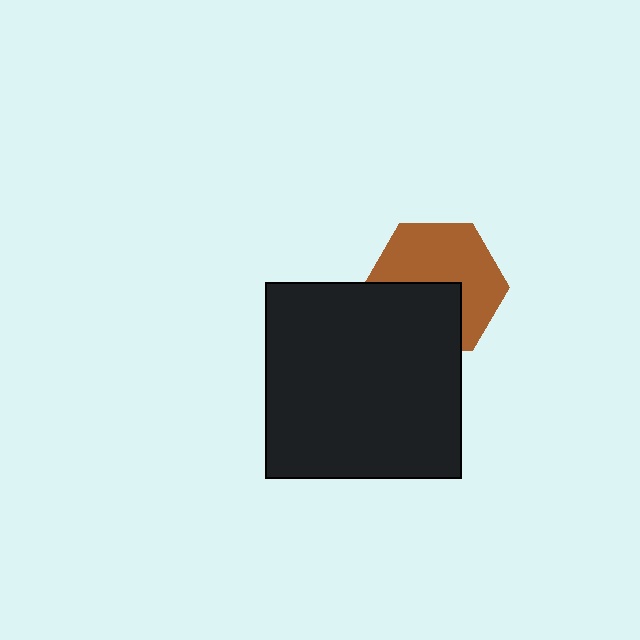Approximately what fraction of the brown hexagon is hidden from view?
Roughly 41% of the brown hexagon is hidden behind the black square.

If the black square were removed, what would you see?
You would see the complete brown hexagon.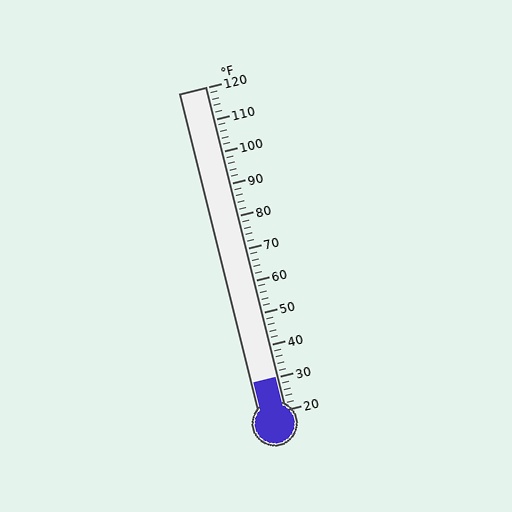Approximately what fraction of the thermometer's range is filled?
The thermometer is filled to approximately 10% of its range.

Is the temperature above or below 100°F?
The temperature is below 100°F.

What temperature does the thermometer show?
The thermometer shows approximately 30°F.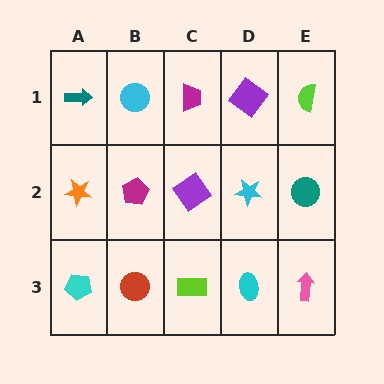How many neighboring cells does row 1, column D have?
3.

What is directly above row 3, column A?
An orange star.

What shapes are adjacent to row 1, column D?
A cyan star (row 2, column D), a magenta trapezoid (row 1, column C), a lime semicircle (row 1, column E).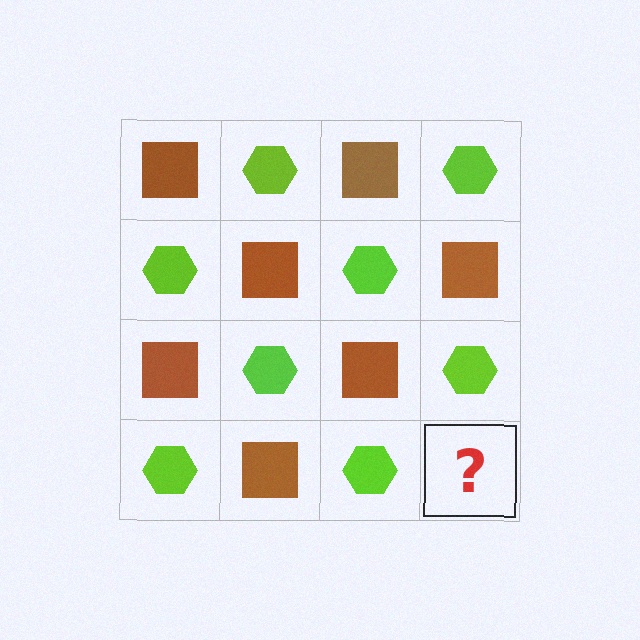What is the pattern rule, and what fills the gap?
The rule is that it alternates brown square and lime hexagon in a checkerboard pattern. The gap should be filled with a brown square.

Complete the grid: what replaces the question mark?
The question mark should be replaced with a brown square.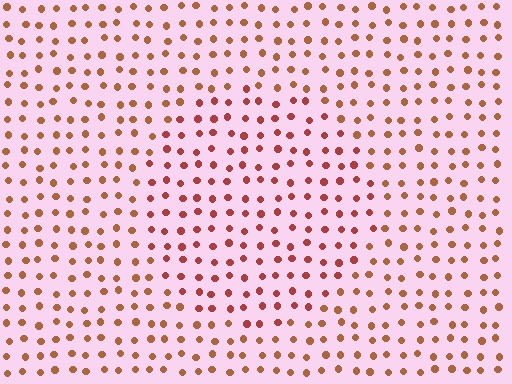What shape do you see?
I see a circle.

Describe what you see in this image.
The image is filled with small brown elements in a uniform arrangement. A circle-shaped region is visible where the elements are tinted to a slightly different hue, forming a subtle color boundary.